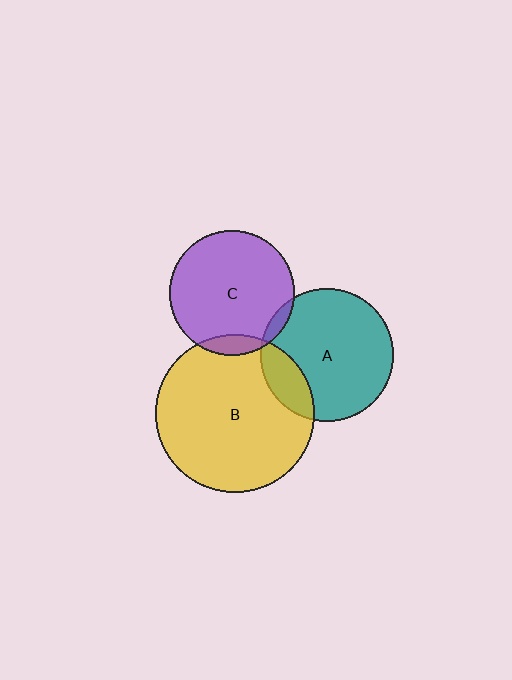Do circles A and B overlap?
Yes.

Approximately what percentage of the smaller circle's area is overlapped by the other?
Approximately 20%.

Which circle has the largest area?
Circle B (yellow).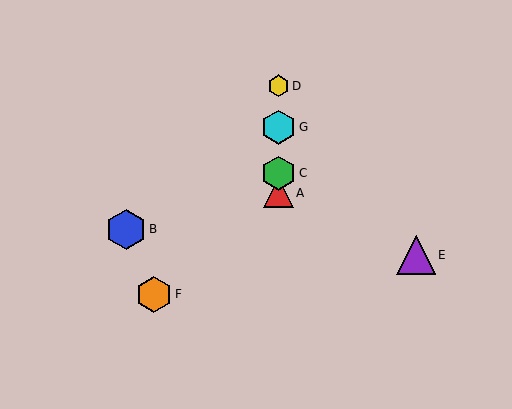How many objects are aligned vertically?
4 objects (A, C, D, G) are aligned vertically.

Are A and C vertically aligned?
Yes, both are at x≈278.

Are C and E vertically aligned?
No, C is at x≈278 and E is at x≈416.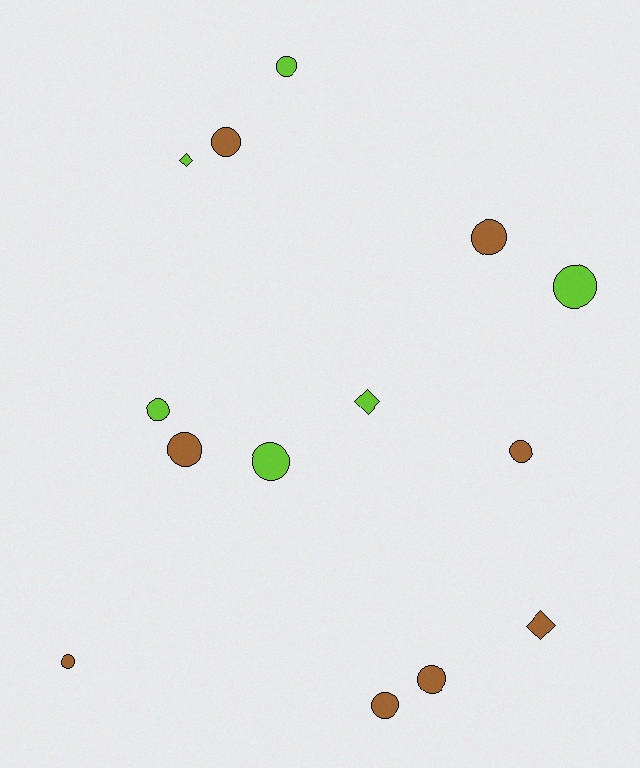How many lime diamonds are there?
There are 2 lime diamonds.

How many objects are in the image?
There are 14 objects.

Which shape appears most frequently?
Circle, with 11 objects.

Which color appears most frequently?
Brown, with 8 objects.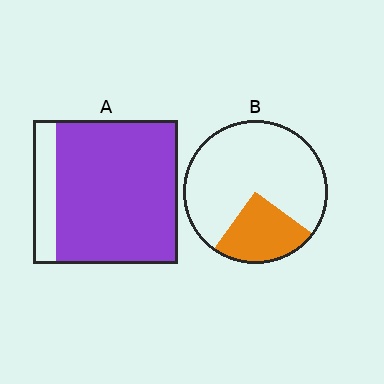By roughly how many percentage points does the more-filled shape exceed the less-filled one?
By roughly 60 percentage points (A over B).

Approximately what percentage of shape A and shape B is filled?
A is approximately 85% and B is approximately 25%.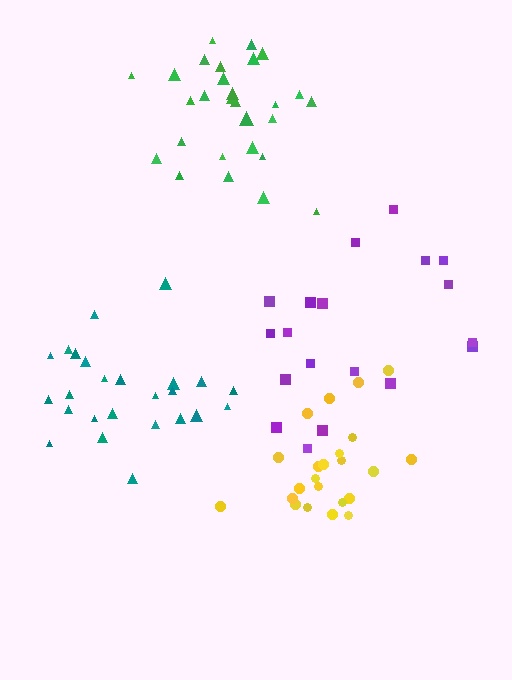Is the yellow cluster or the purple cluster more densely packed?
Yellow.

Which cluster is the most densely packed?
Green.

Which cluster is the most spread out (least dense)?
Purple.